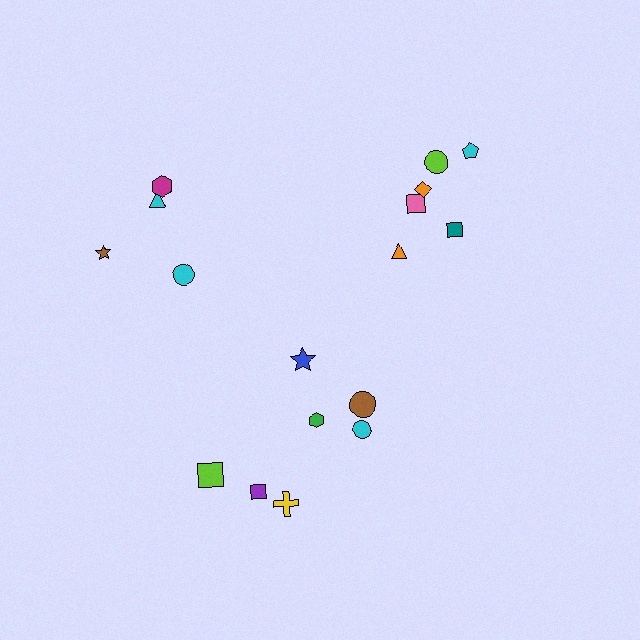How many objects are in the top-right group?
There are 6 objects.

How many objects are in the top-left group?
There are 4 objects.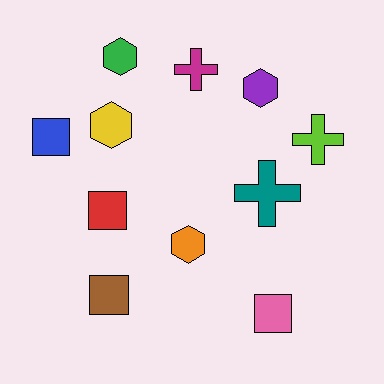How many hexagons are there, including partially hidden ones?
There are 4 hexagons.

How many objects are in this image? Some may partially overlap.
There are 11 objects.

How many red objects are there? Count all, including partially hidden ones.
There is 1 red object.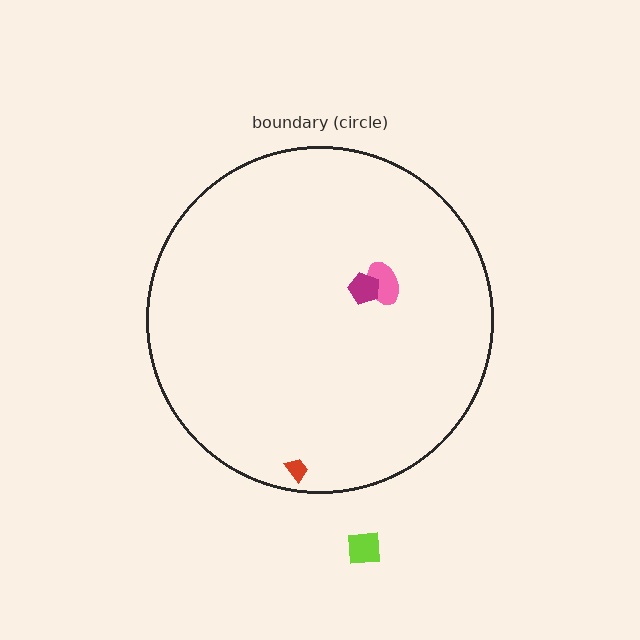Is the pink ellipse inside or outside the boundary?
Inside.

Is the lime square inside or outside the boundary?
Outside.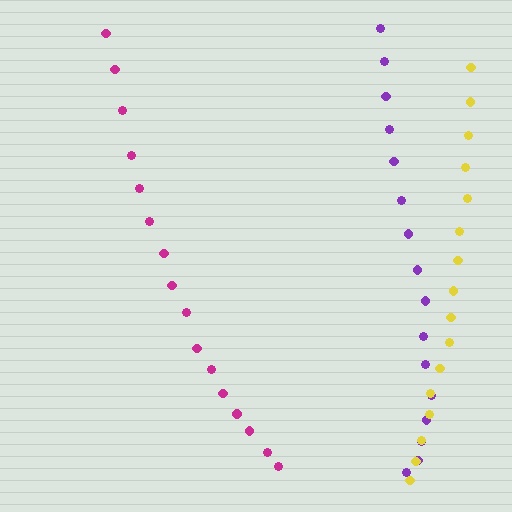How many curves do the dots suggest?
There are 3 distinct paths.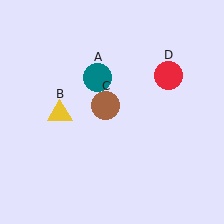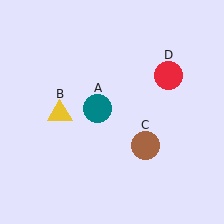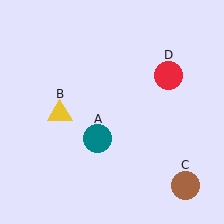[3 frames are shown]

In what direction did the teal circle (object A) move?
The teal circle (object A) moved down.